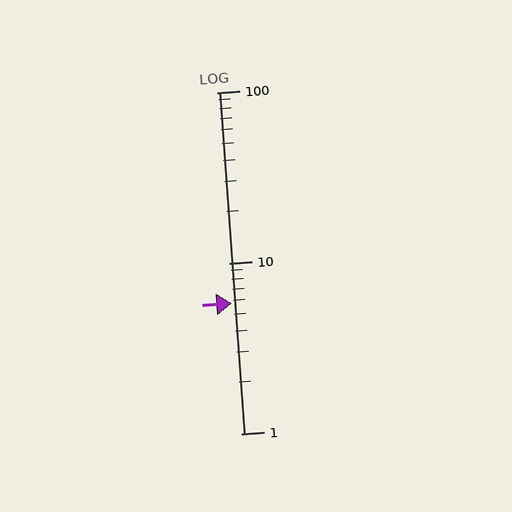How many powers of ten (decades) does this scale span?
The scale spans 2 decades, from 1 to 100.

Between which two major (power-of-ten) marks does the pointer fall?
The pointer is between 1 and 10.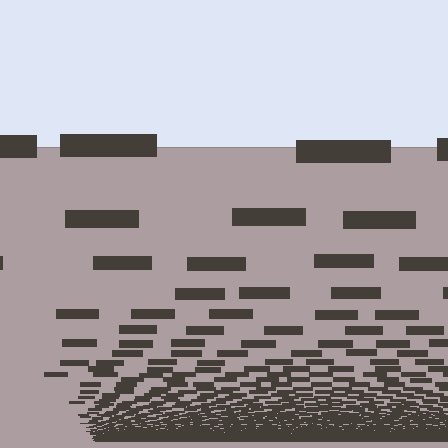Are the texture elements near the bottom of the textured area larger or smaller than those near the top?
Smaller. The gradient is inverted — elements near the bottom are smaller and denser.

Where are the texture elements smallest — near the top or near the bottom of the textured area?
Near the bottom.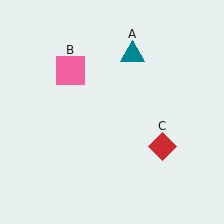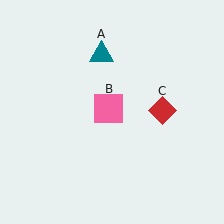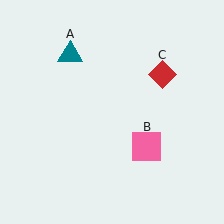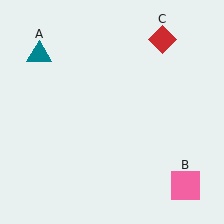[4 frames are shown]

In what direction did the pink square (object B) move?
The pink square (object B) moved down and to the right.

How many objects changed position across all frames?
3 objects changed position: teal triangle (object A), pink square (object B), red diamond (object C).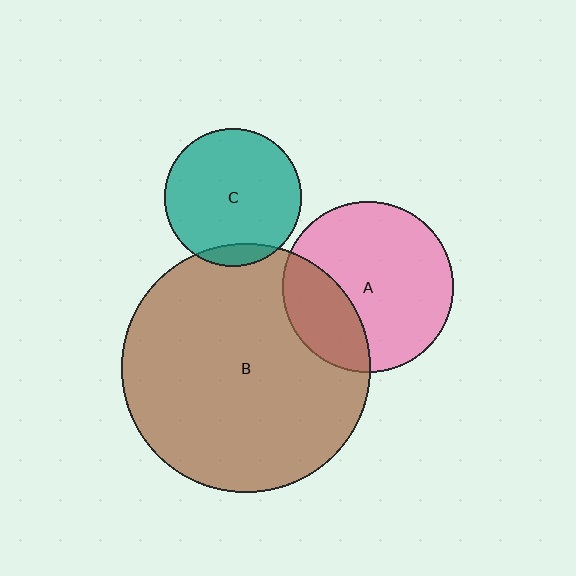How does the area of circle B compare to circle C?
Approximately 3.3 times.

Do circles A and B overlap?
Yes.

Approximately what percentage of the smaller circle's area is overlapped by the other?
Approximately 30%.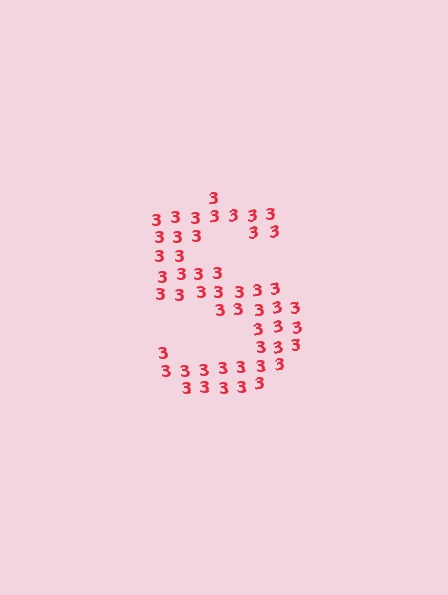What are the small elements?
The small elements are digit 3's.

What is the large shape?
The large shape is the letter S.